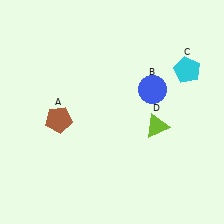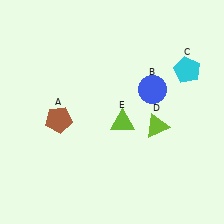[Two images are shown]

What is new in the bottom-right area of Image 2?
A lime triangle (E) was added in the bottom-right area of Image 2.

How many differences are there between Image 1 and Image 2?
There is 1 difference between the two images.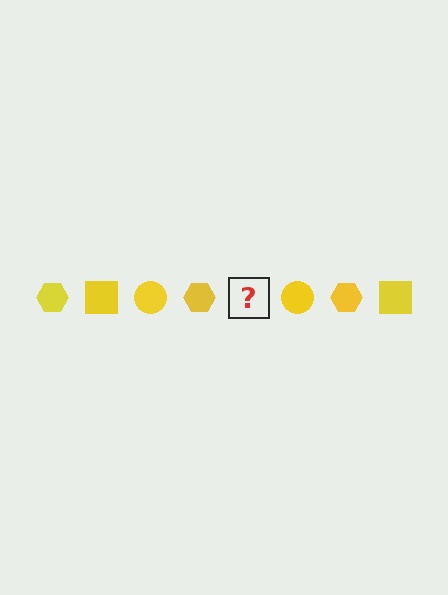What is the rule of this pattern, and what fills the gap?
The rule is that the pattern cycles through hexagon, square, circle shapes in yellow. The gap should be filled with a yellow square.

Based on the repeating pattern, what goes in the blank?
The blank should be a yellow square.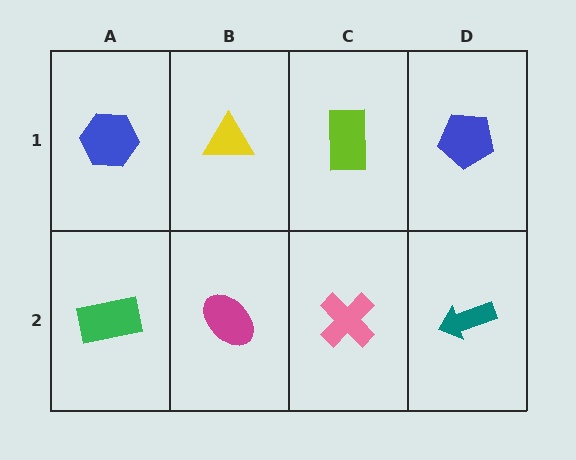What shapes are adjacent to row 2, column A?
A blue hexagon (row 1, column A), a magenta ellipse (row 2, column B).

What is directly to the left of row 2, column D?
A pink cross.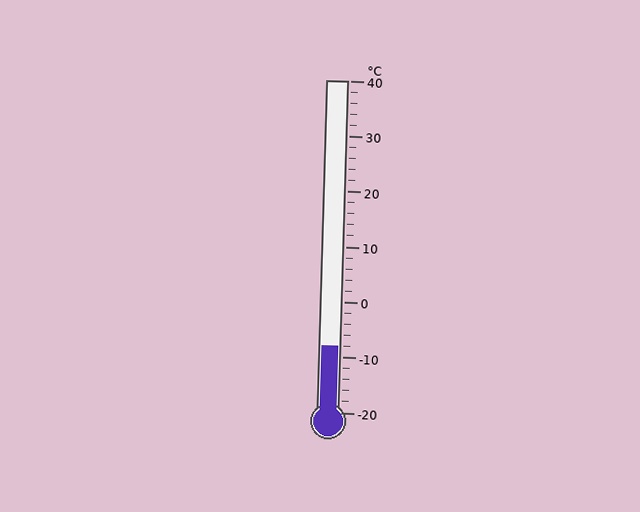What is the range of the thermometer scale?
The thermometer scale ranges from -20°C to 40°C.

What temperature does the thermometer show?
The thermometer shows approximately -8°C.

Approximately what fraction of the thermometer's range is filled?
The thermometer is filled to approximately 20% of its range.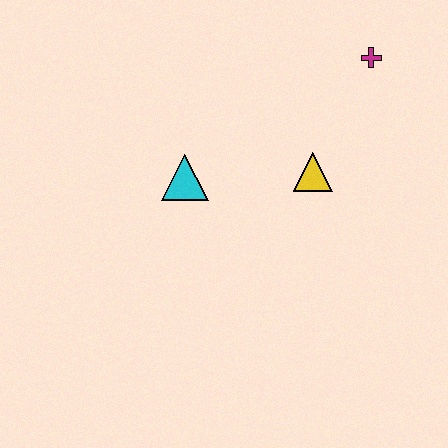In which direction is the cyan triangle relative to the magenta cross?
The cyan triangle is to the left of the magenta cross.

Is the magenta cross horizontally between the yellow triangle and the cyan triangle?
No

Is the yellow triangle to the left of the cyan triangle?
No